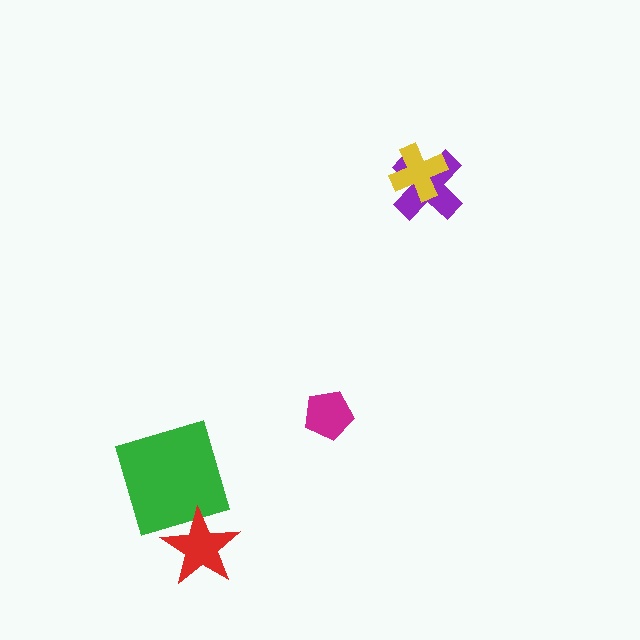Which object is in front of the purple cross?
The yellow cross is in front of the purple cross.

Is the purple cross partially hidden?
Yes, it is partially covered by another shape.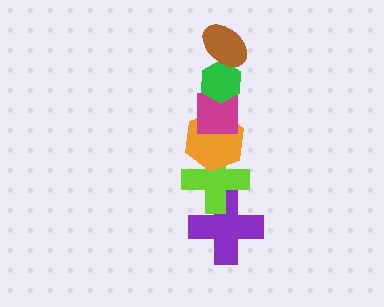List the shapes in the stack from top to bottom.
From top to bottom: the brown ellipse, the green hexagon, the magenta square, the orange hexagon, the lime cross, the purple cross.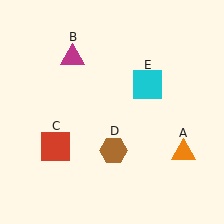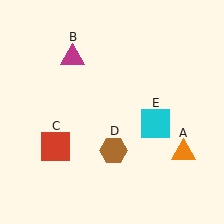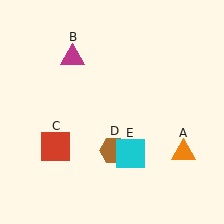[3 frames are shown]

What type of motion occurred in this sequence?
The cyan square (object E) rotated clockwise around the center of the scene.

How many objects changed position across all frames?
1 object changed position: cyan square (object E).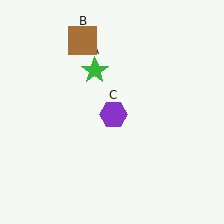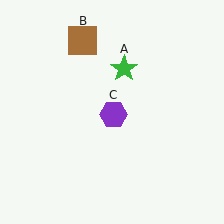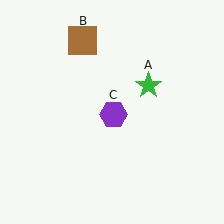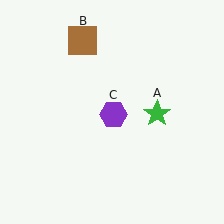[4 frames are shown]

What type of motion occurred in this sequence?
The green star (object A) rotated clockwise around the center of the scene.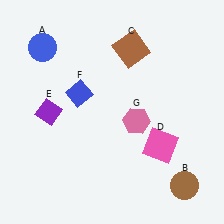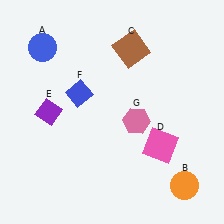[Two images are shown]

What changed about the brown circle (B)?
In Image 1, B is brown. In Image 2, it changed to orange.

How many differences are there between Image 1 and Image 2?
There is 1 difference between the two images.